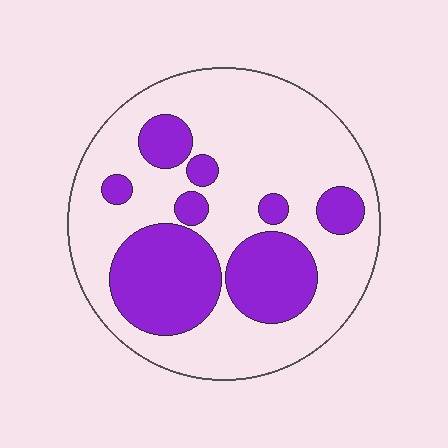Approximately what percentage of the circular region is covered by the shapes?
Approximately 30%.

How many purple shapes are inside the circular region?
8.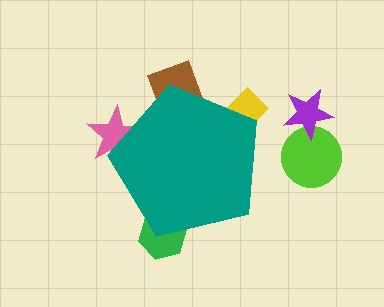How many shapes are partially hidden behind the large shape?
4 shapes are partially hidden.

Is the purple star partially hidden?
No, the purple star is fully visible.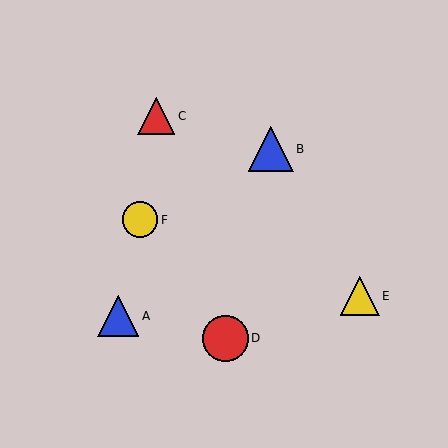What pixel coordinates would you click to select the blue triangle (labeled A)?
Click at (118, 316) to select the blue triangle A.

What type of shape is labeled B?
Shape B is a blue triangle.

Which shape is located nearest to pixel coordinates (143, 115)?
The red triangle (labeled C) at (156, 116) is nearest to that location.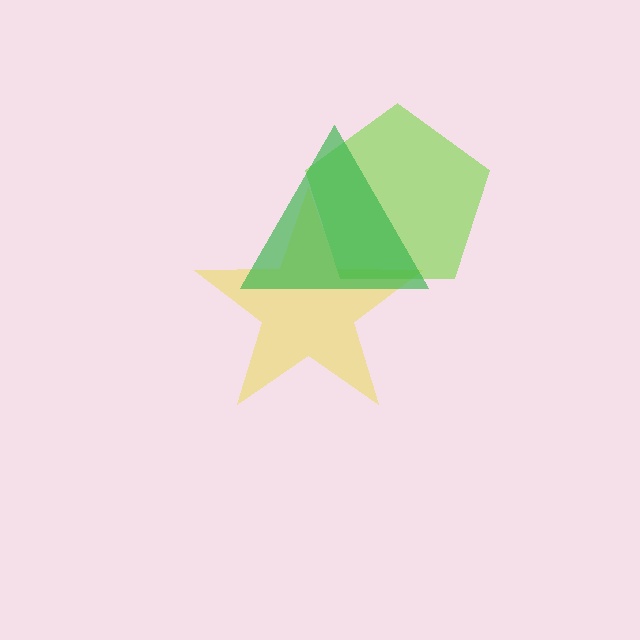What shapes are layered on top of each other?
The layered shapes are: a yellow star, a lime pentagon, a green triangle.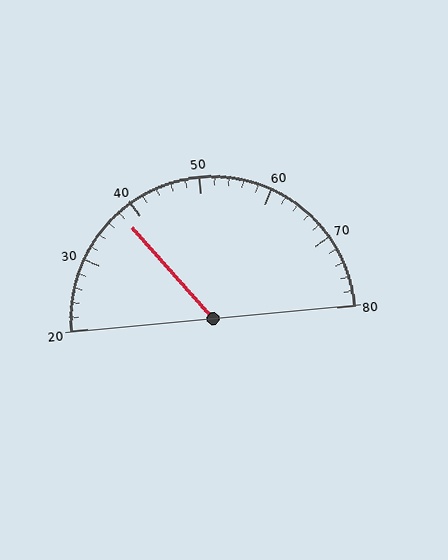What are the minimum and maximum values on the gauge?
The gauge ranges from 20 to 80.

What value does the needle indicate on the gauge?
The needle indicates approximately 38.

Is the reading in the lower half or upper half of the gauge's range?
The reading is in the lower half of the range (20 to 80).